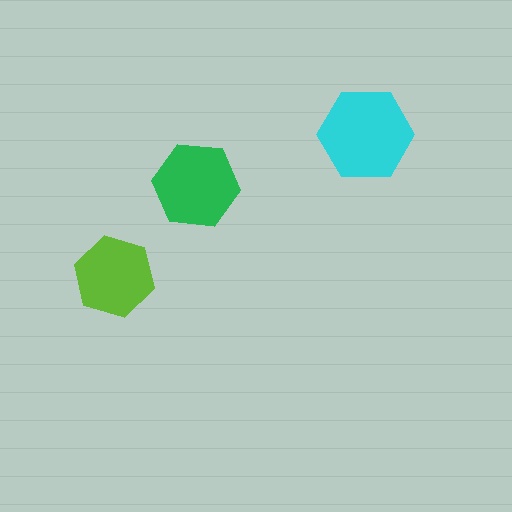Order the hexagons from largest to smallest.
the cyan one, the green one, the lime one.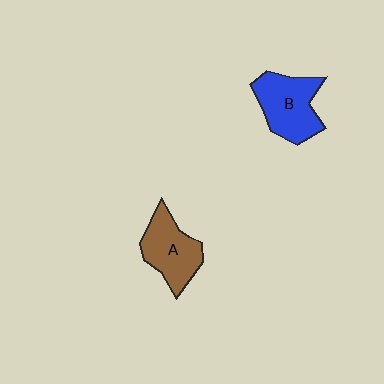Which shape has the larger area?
Shape B (blue).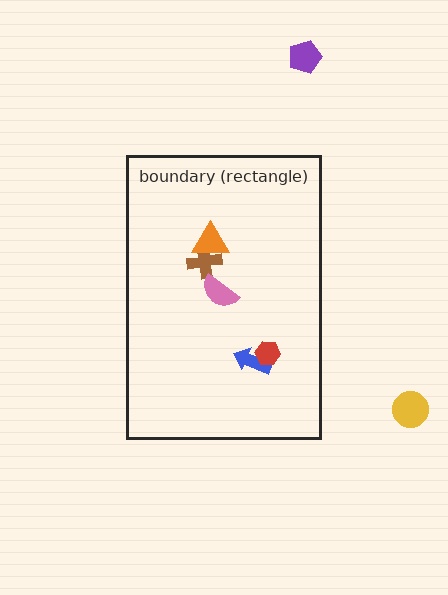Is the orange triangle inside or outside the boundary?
Inside.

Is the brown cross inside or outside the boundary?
Inside.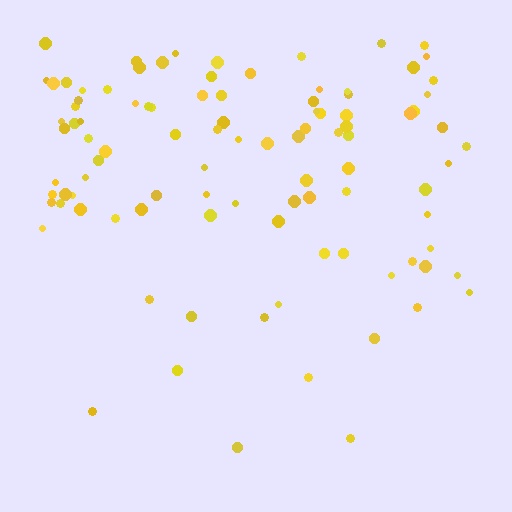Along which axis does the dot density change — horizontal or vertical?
Vertical.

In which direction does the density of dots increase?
From bottom to top, with the top side densest.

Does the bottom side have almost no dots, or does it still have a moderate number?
Still a moderate number, just noticeably fewer than the top.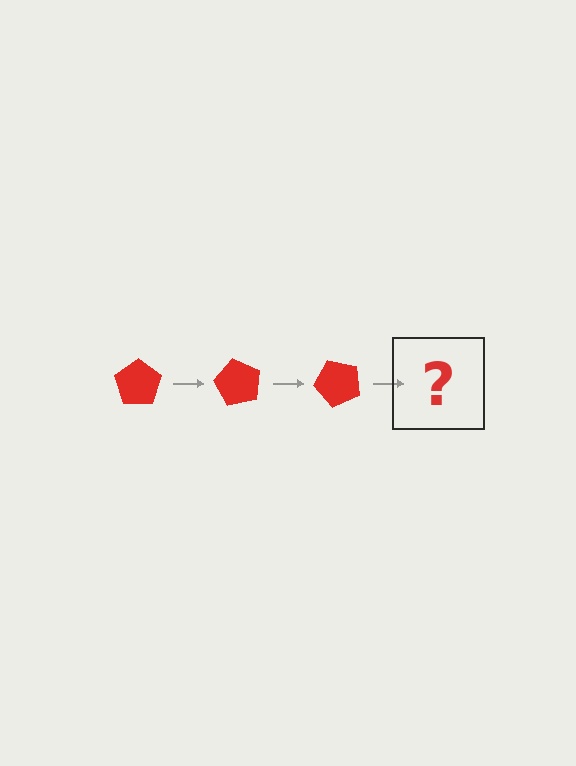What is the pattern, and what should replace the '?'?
The pattern is that the pentagon rotates 60 degrees each step. The '?' should be a red pentagon rotated 180 degrees.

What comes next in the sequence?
The next element should be a red pentagon rotated 180 degrees.